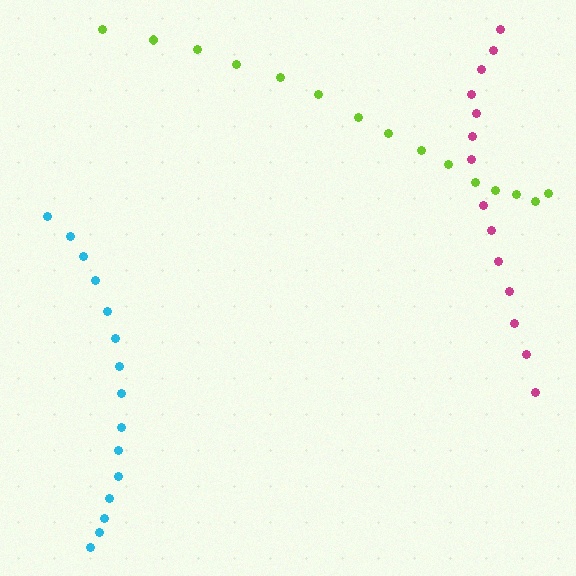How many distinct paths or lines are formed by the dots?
There are 3 distinct paths.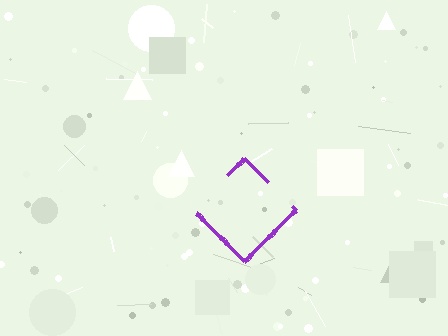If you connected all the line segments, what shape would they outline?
They would outline a diamond.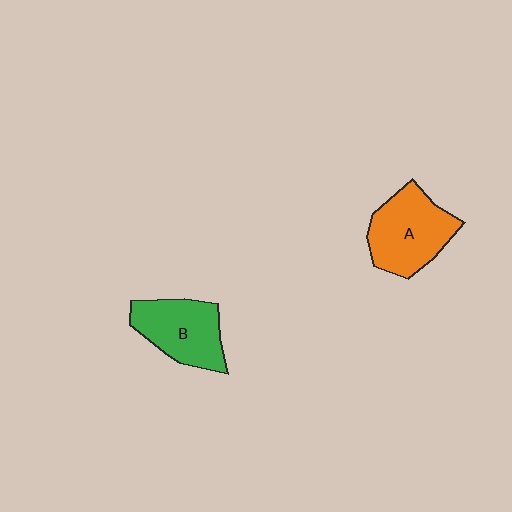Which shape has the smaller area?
Shape B (green).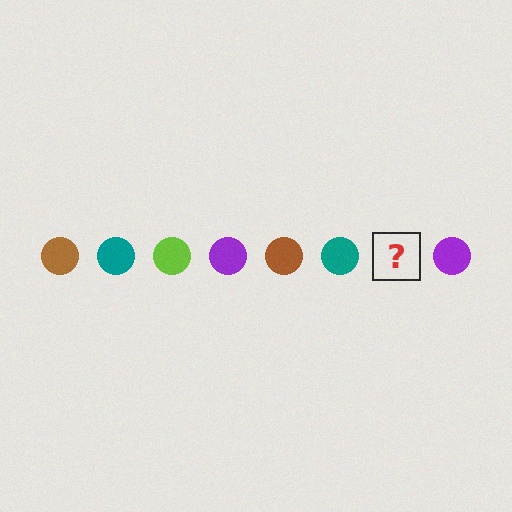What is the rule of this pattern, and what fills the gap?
The rule is that the pattern cycles through brown, teal, lime, purple circles. The gap should be filled with a lime circle.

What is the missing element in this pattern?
The missing element is a lime circle.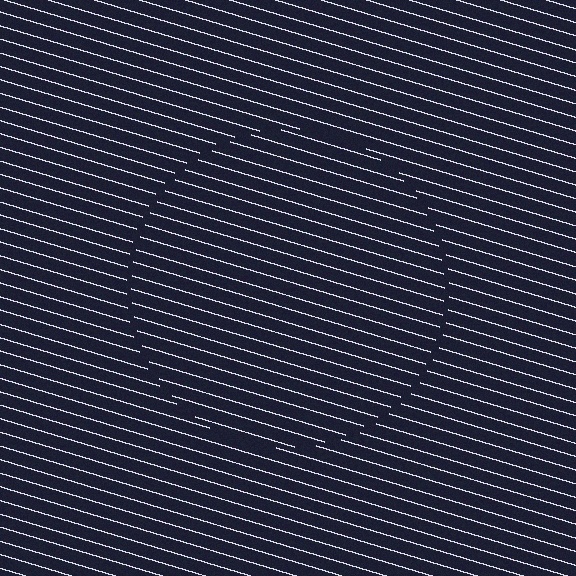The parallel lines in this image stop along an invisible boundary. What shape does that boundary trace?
An illusory circle. The interior of the shape contains the same grating, shifted by half a period — the contour is defined by the phase discontinuity where line-ends from the inner and outer gratings abut.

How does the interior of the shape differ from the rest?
The interior of the shape contains the same grating, shifted by half a period — the contour is defined by the phase discontinuity where line-ends from the inner and outer gratings abut.